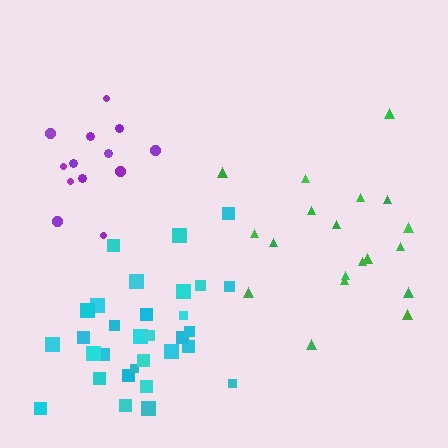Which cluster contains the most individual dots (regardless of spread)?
Cyan (31).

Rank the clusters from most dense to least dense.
purple, cyan, green.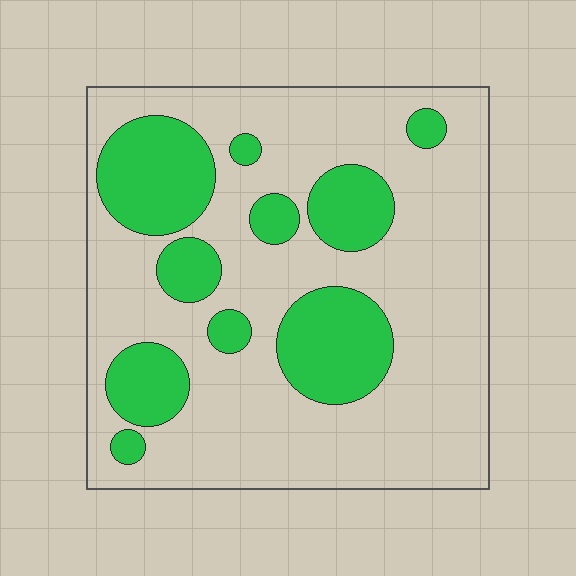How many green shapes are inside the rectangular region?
10.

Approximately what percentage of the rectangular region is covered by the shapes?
Approximately 25%.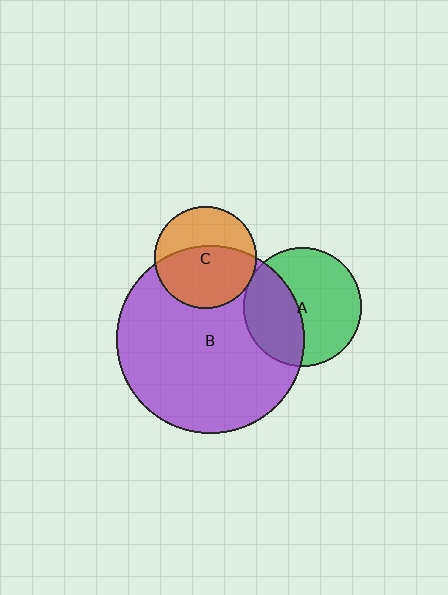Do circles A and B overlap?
Yes.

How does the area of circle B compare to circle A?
Approximately 2.5 times.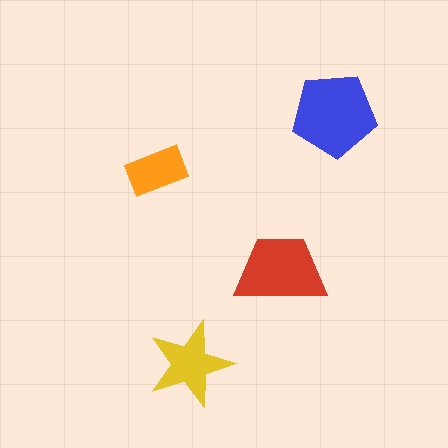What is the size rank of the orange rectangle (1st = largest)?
4th.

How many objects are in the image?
There are 4 objects in the image.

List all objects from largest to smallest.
The blue pentagon, the red trapezoid, the yellow star, the orange rectangle.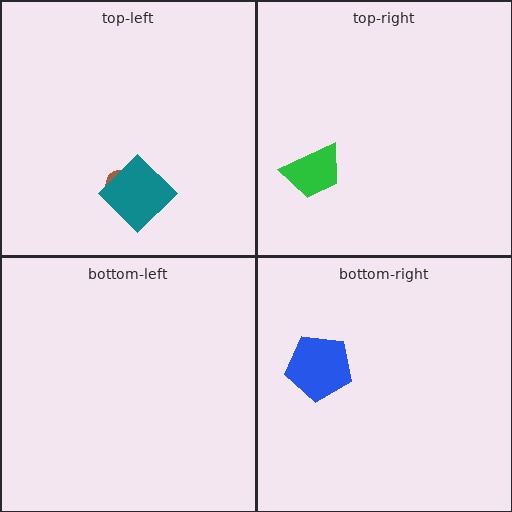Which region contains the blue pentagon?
The bottom-right region.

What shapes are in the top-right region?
The green trapezoid.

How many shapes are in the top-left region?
2.